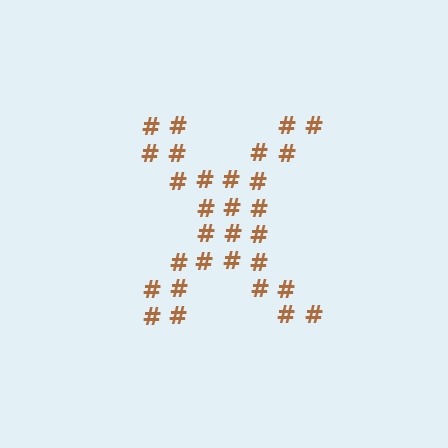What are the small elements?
The small elements are hash symbols.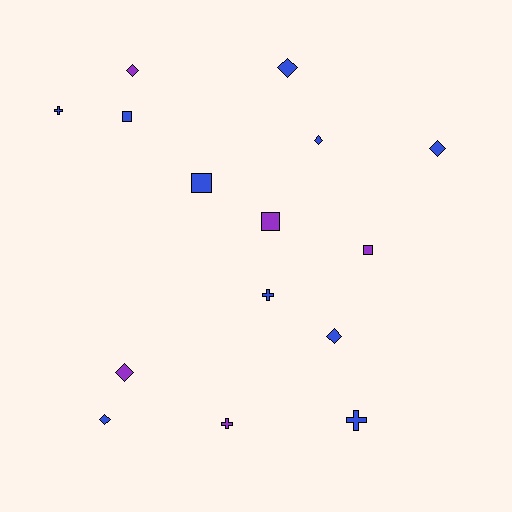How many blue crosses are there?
There are 3 blue crosses.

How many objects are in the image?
There are 15 objects.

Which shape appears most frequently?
Diamond, with 7 objects.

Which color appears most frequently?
Blue, with 10 objects.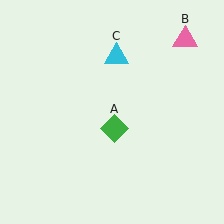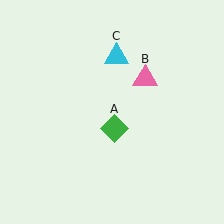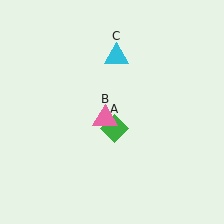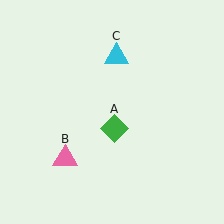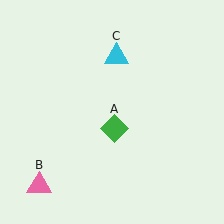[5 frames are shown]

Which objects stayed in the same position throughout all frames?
Green diamond (object A) and cyan triangle (object C) remained stationary.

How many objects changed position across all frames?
1 object changed position: pink triangle (object B).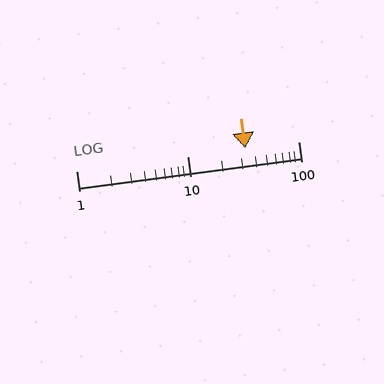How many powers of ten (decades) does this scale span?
The scale spans 2 decades, from 1 to 100.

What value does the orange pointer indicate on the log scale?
The pointer indicates approximately 33.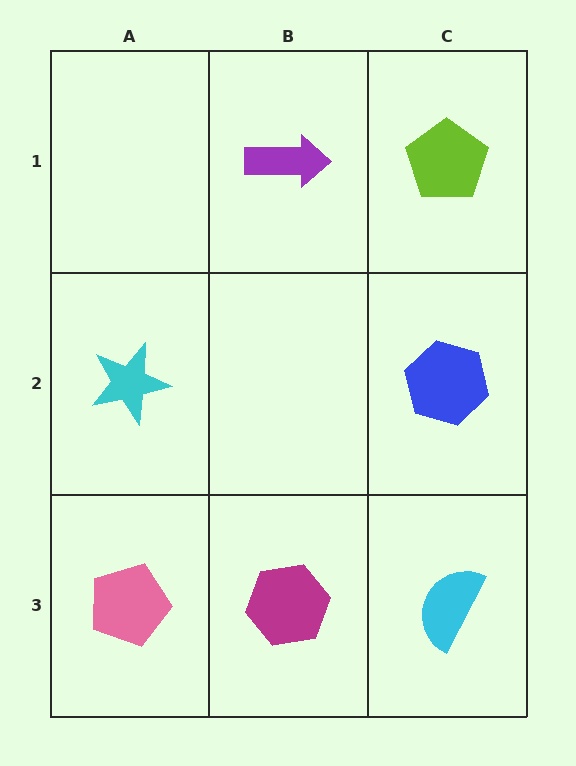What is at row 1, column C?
A lime pentagon.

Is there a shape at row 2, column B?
No, that cell is empty.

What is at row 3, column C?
A cyan semicircle.